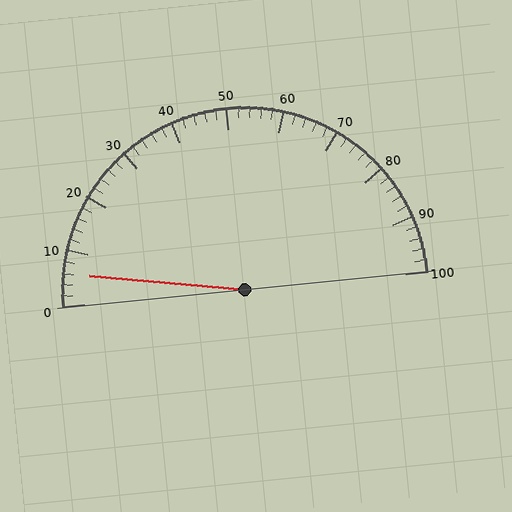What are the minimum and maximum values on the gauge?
The gauge ranges from 0 to 100.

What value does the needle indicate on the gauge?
The needle indicates approximately 6.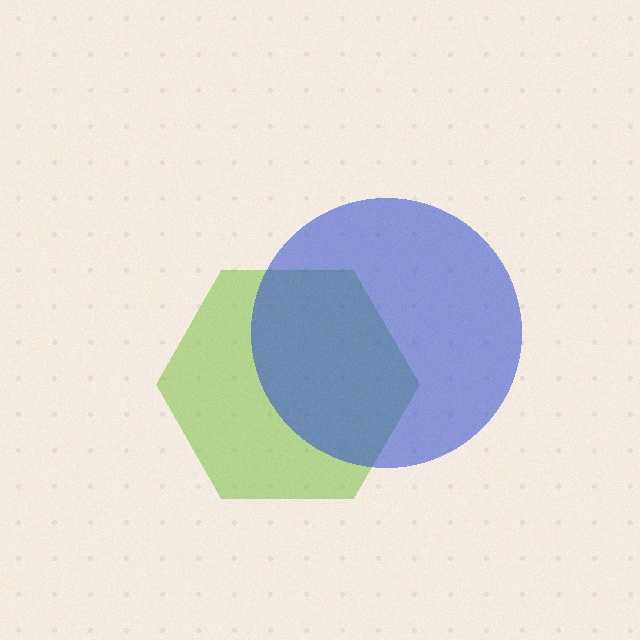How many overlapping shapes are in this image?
There are 2 overlapping shapes in the image.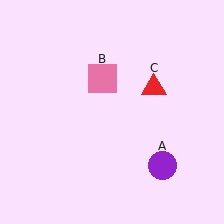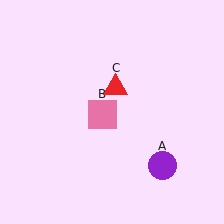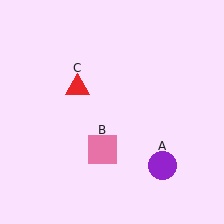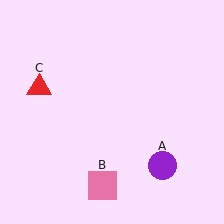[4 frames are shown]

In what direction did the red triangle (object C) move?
The red triangle (object C) moved left.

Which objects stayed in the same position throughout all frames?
Purple circle (object A) remained stationary.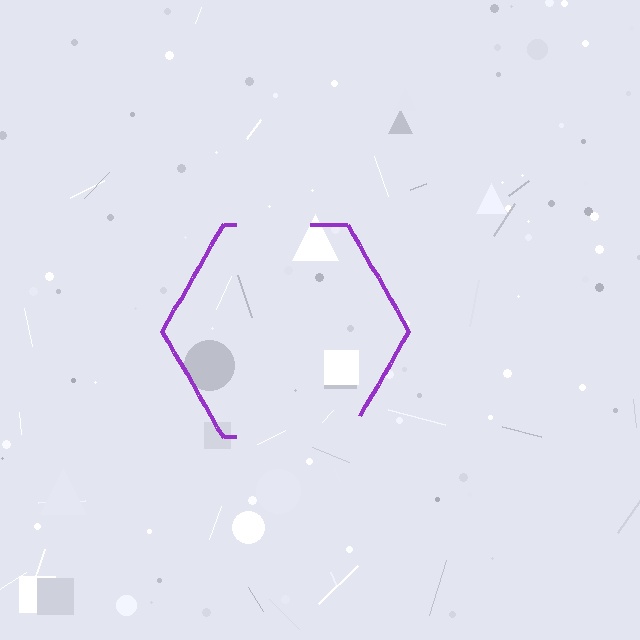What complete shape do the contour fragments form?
The contour fragments form a hexagon.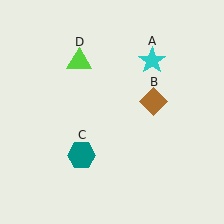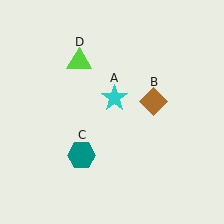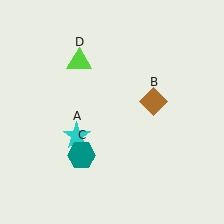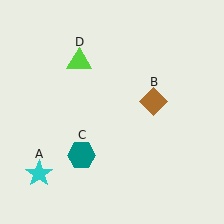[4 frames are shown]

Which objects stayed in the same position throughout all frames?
Brown diamond (object B) and teal hexagon (object C) and lime triangle (object D) remained stationary.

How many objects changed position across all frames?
1 object changed position: cyan star (object A).